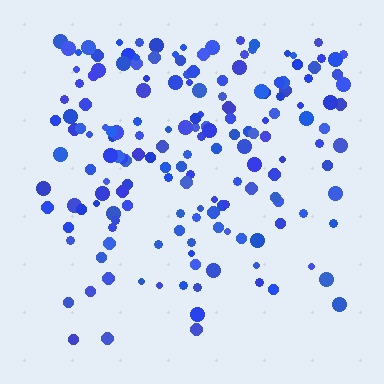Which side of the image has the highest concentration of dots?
The top.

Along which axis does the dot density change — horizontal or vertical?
Vertical.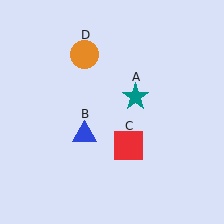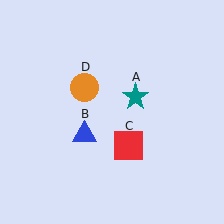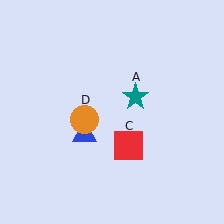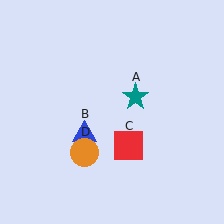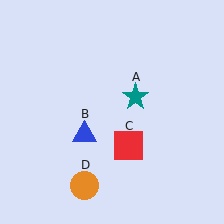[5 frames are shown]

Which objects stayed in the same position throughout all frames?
Teal star (object A) and blue triangle (object B) and red square (object C) remained stationary.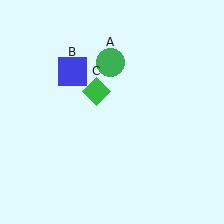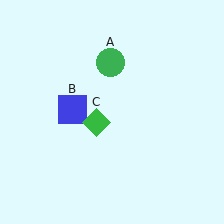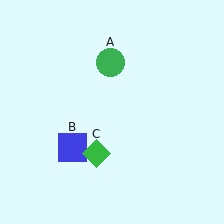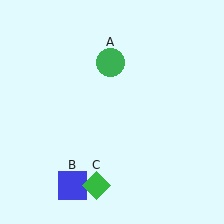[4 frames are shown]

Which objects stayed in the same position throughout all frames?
Green circle (object A) remained stationary.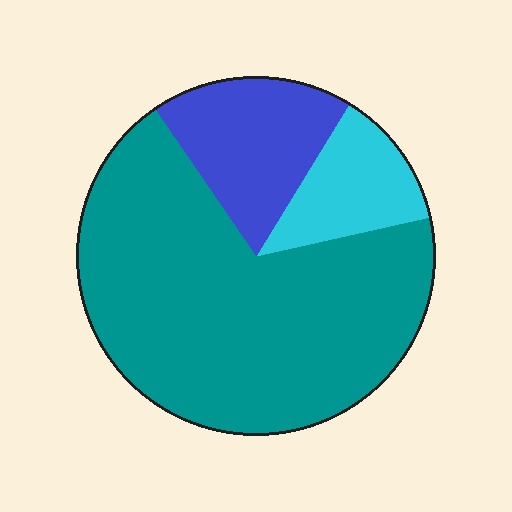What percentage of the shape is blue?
Blue covers 18% of the shape.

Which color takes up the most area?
Teal, at roughly 70%.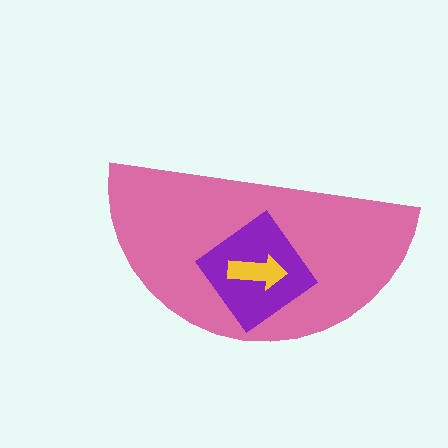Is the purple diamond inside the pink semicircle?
Yes.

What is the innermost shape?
The yellow arrow.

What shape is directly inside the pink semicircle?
The purple diamond.